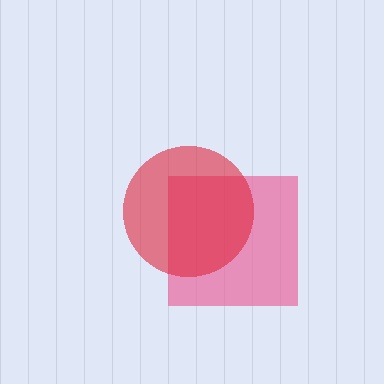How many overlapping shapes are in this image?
There are 2 overlapping shapes in the image.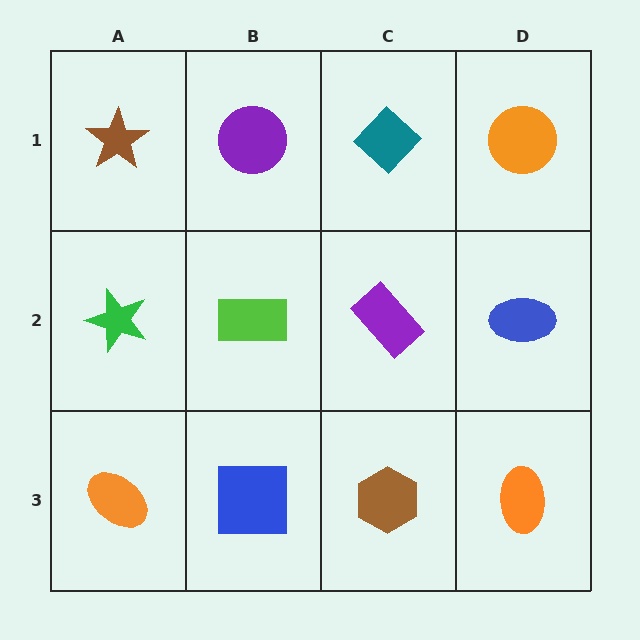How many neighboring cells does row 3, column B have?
3.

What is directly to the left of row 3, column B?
An orange ellipse.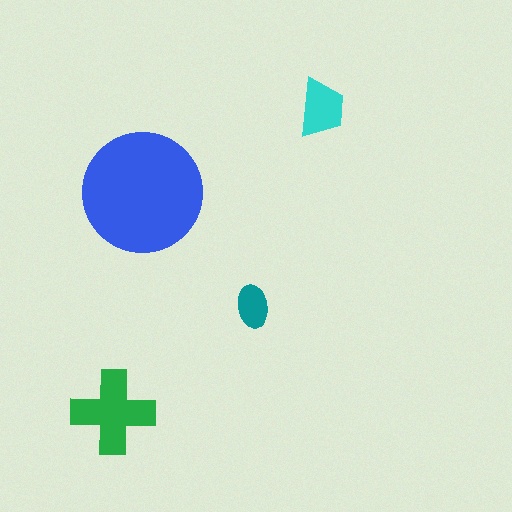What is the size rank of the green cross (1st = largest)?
2nd.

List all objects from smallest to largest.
The teal ellipse, the cyan trapezoid, the green cross, the blue circle.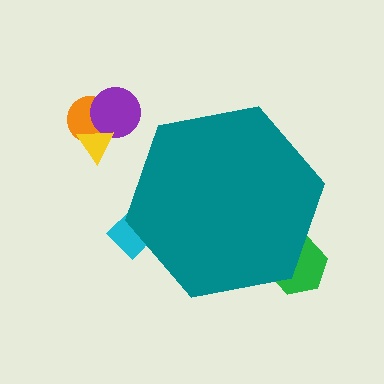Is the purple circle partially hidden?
No, the purple circle is fully visible.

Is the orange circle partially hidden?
No, the orange circle is fully visible.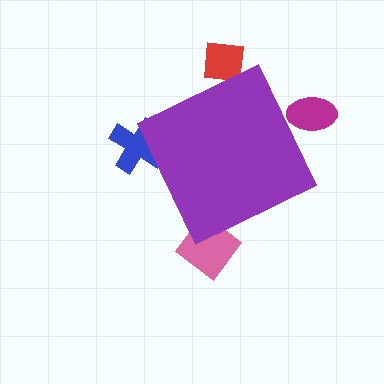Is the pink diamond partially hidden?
Yes, the pink diamond is partially hidden behind the purple diamond.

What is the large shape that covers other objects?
A purple diamond.